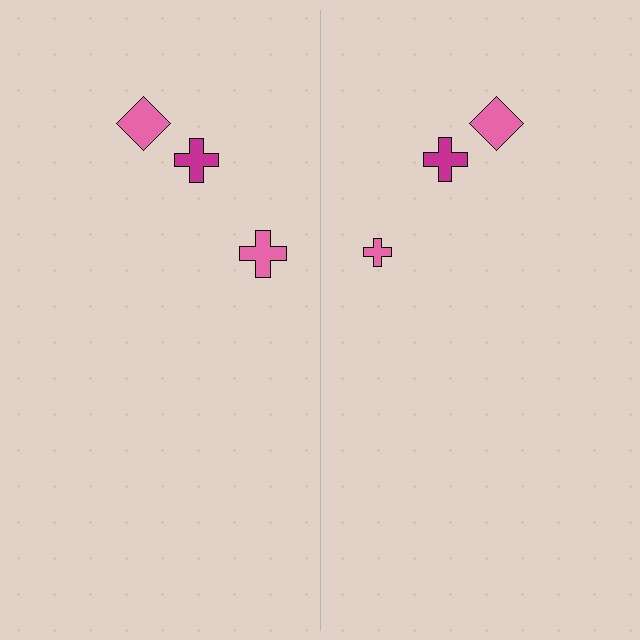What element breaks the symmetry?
The pink cross on the right side has a different size than its mirror counterpart.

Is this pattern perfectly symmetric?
No, the pattern is not perfectly symmetric. The pink cross on the right side has a different size than its mirror counterpart.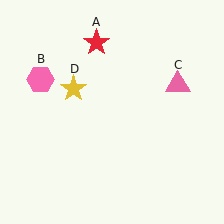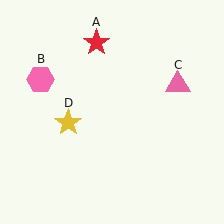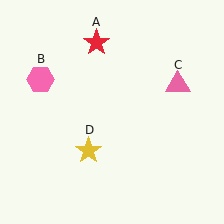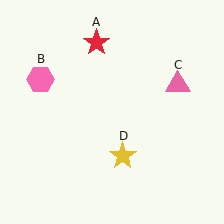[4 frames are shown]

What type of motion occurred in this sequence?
The yellow star (object D) rotated counterclockwise around the center of the scene.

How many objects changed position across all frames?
1 object changed position: yellow star (object D).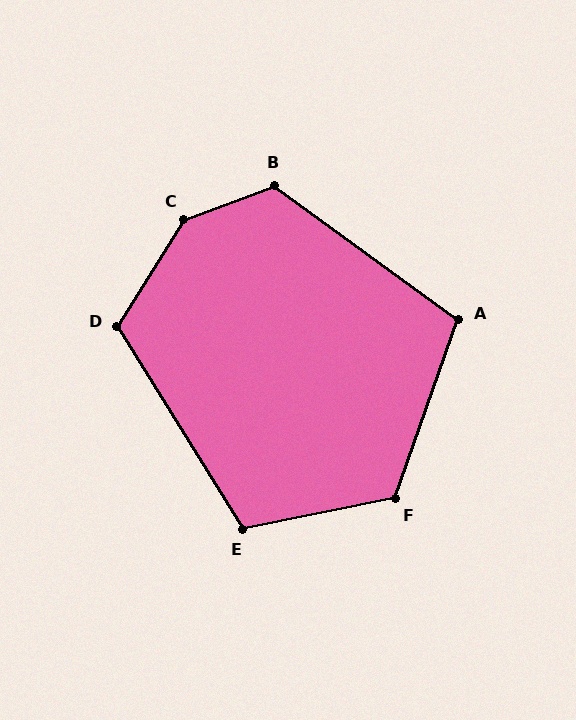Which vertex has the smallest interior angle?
A, at approximately 107 degrees.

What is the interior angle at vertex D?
Approximately 116 degrees (obtuse).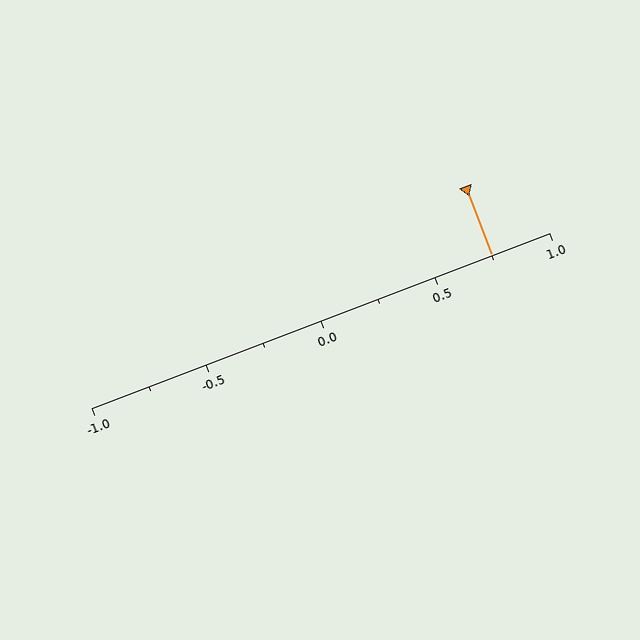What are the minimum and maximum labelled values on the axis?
The axis runs from -1.0 to 1.0.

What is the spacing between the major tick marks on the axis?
The major ticks are spaced 0.5 apart.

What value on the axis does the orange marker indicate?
The marker indicates approximately 0.75.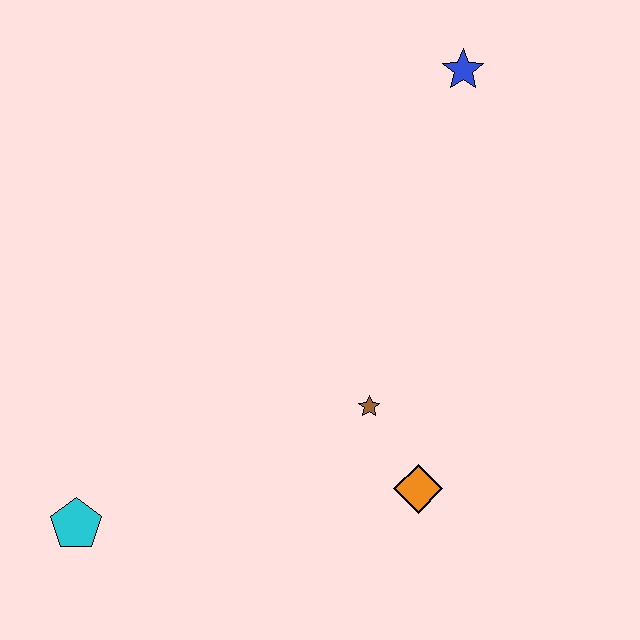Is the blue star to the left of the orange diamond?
No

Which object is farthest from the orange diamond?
The blue star is farthest from the orange diamond.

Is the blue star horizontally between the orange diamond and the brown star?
No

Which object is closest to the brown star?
The orange diamond is closest to the brown star.